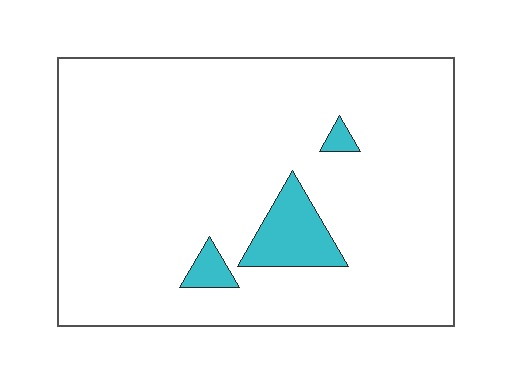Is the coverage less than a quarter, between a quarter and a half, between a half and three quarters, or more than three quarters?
Less than a quarter.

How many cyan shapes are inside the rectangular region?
3.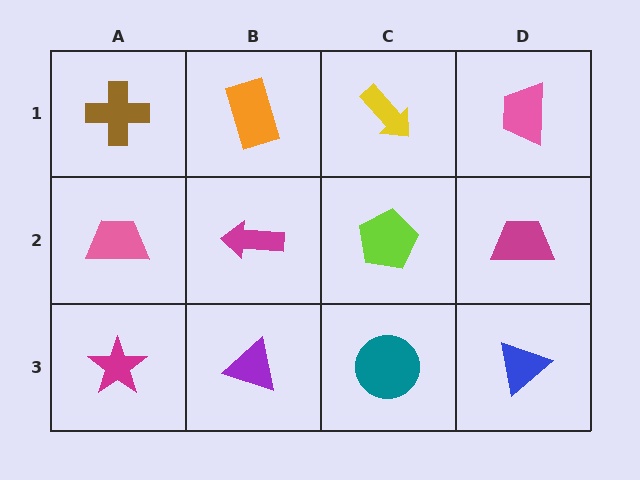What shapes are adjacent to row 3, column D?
A magenta trapezoid (row 2, column D), a teal circle (row 3, column C).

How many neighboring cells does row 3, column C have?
3.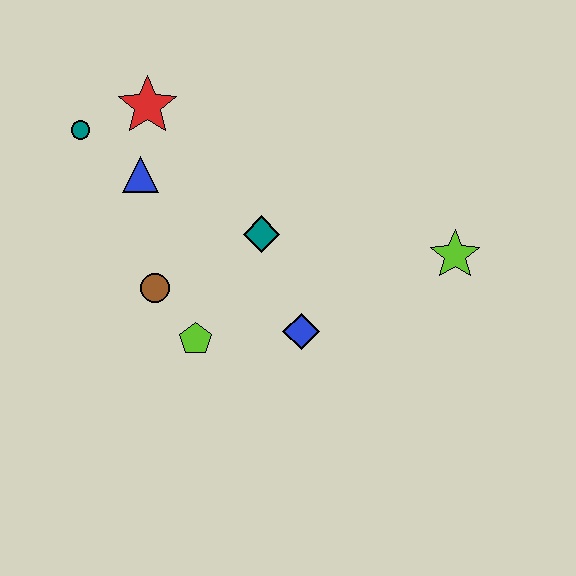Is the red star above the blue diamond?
Yes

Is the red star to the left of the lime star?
Yes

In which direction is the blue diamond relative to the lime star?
The blue diamond is to the left of the lime star.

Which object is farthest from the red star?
The lime star is farthest from the red star.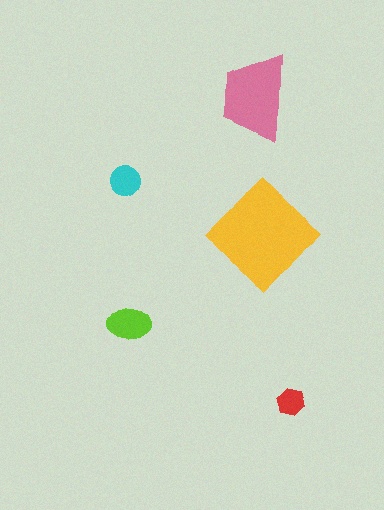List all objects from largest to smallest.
The yellow diamond, the pink trapezoid, the lime ellipse, the cyan circle, the red hexagon.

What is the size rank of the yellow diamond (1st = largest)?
1st.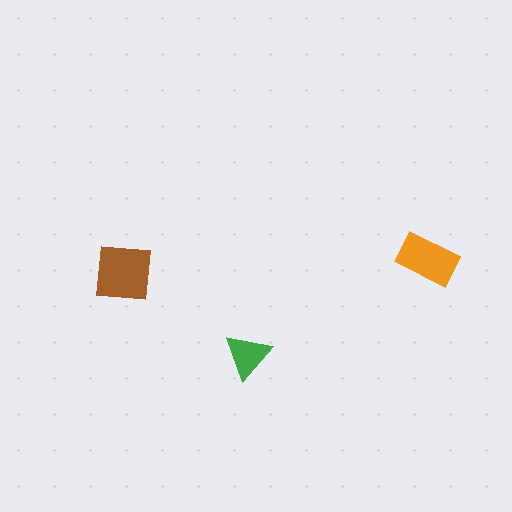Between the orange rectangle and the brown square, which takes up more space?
The brown square.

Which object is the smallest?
The green triangle.